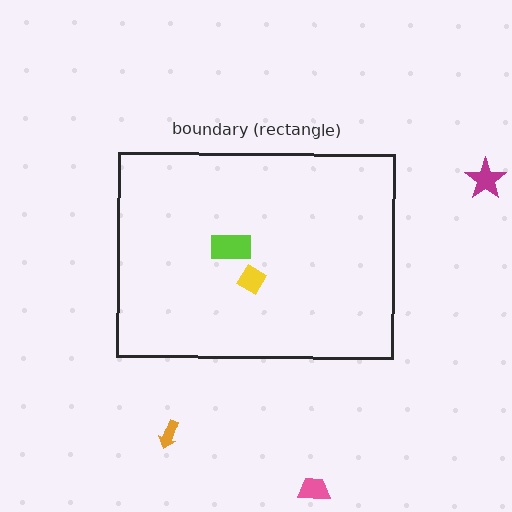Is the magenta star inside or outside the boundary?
Outside.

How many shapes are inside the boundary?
2 inside, 3 outside.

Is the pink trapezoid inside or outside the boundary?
Outside.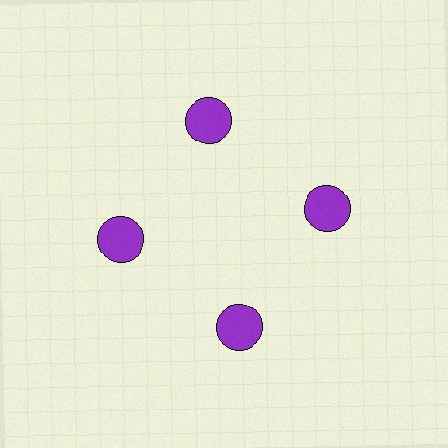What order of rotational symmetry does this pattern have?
This pattern has 4-fold rotational symmetry.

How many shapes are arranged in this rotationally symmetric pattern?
There are 4 shapes, arranged in 4 groups of 1.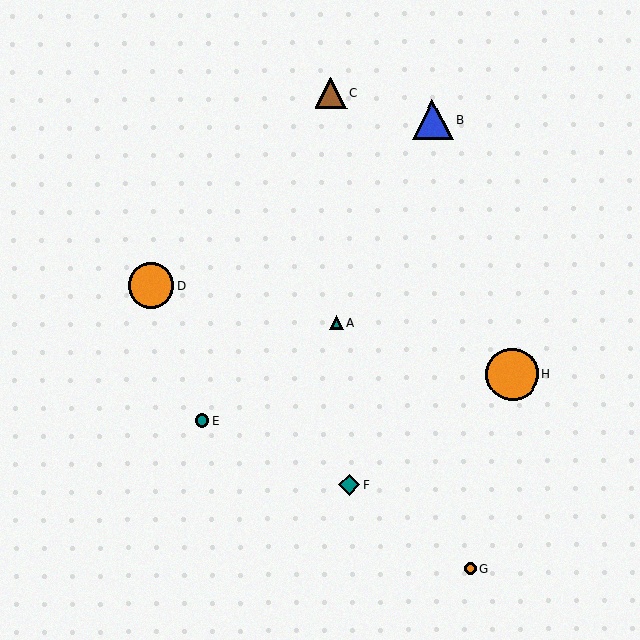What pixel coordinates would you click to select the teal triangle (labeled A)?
Click at (336, 323) to select the teal triangle A.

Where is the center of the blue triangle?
The center of the blue triangle is at (432, 120).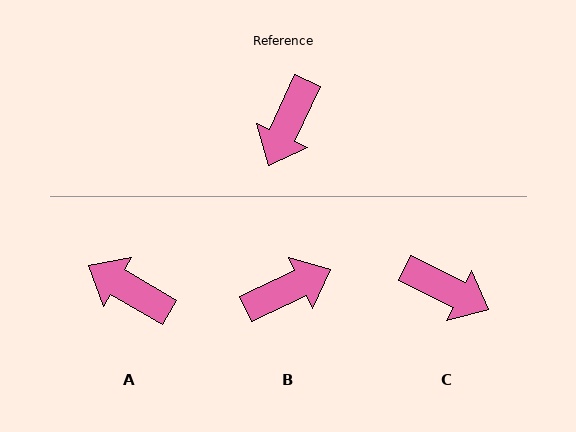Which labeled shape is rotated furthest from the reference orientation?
B, about 140 degrees away.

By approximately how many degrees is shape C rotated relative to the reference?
Approximately 89 degrees counter-clockwise.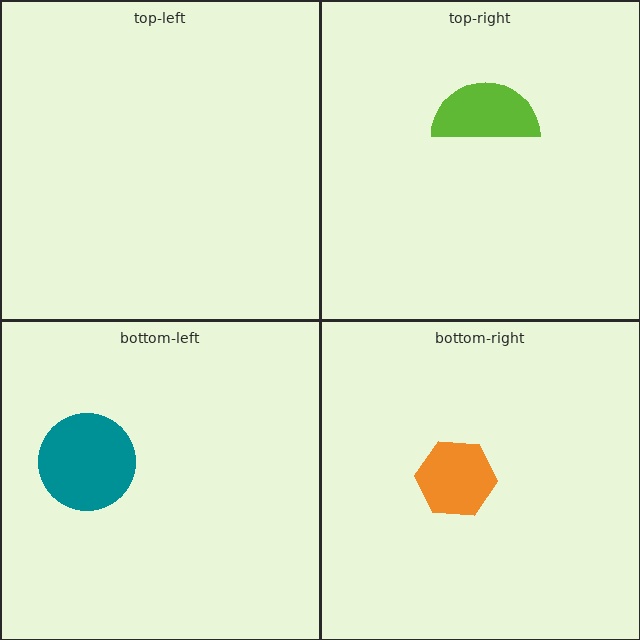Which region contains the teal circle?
The bottom-left region.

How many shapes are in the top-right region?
1.